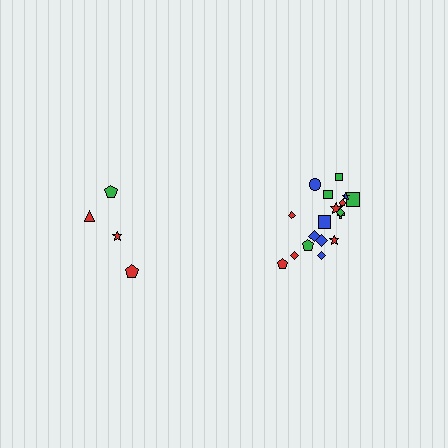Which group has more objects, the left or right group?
The right group.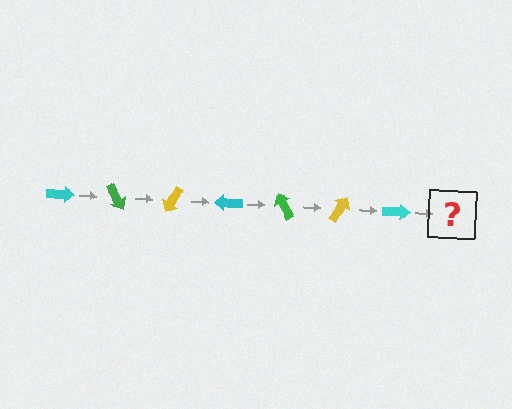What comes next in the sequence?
The next element should be a green arrow, rotated 420 degrees from the start.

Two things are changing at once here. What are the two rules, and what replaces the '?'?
The two rules are that it rotates 60 degrees each step and the color cycles through cyan, green, and yellow. The '?' should be a green arrow, rotated 420 degrees from the start.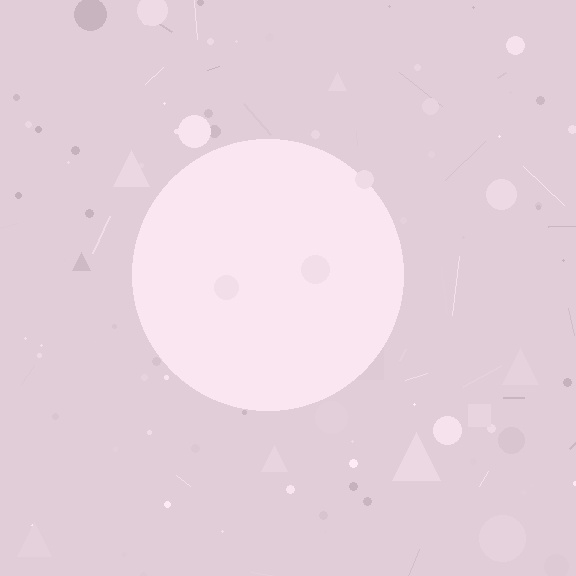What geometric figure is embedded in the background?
A circle is embedded in the background.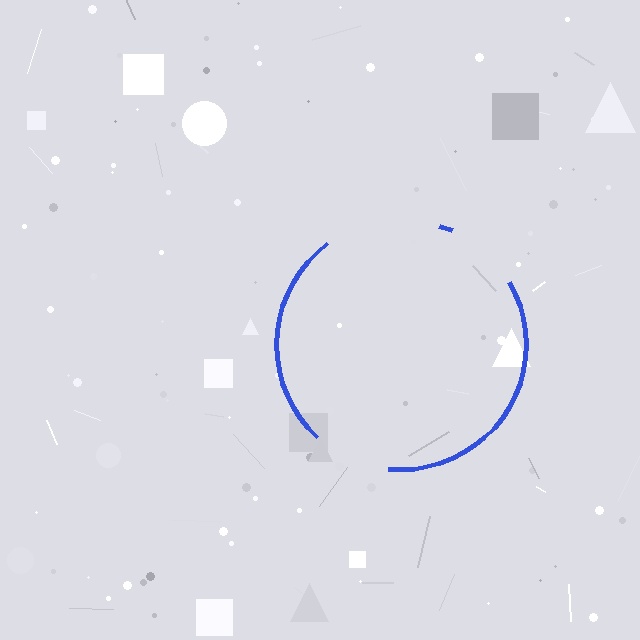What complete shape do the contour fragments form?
The contour fragments form a circle.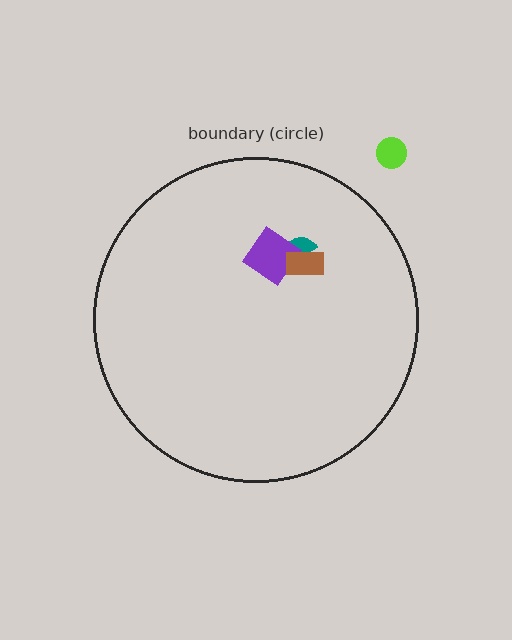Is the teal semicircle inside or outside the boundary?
Inside.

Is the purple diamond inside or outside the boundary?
Inside.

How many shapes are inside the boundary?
3 inside, 1 outside.